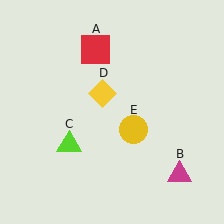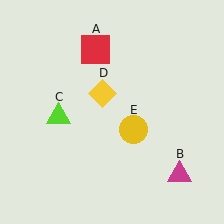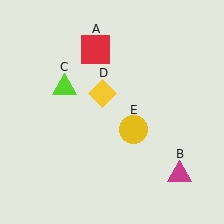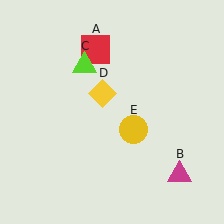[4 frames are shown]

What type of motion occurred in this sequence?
The lime triangle (object C) rotated clockwise around the center of the scene.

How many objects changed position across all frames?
1 object changed position: lime triangle (object C).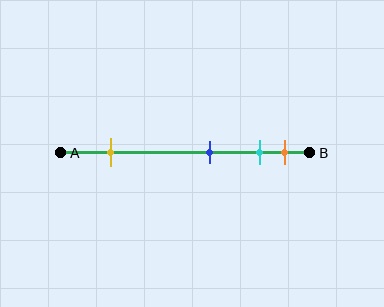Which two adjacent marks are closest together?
The cyan and orange marks are the closest adjacent pair.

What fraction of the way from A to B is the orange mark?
The orange mark is approximately 90% (0.9) of the way from A to B.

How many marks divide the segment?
There are 4 marks dividing the segment.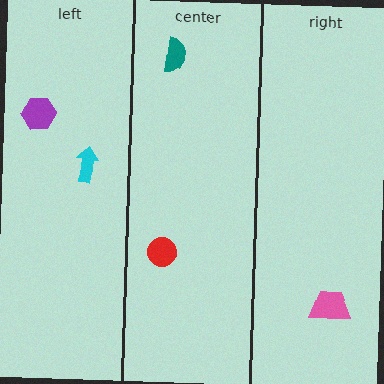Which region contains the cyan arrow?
The left region.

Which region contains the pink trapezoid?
The right region.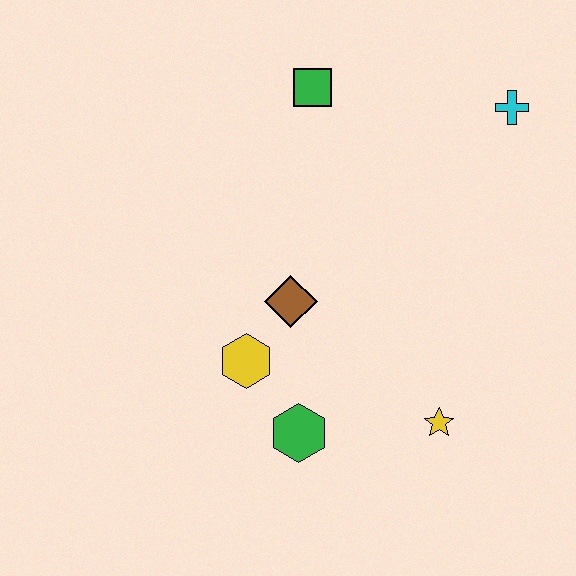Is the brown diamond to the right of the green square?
No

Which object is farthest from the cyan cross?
The green hexagon is farthest from the cyan cross.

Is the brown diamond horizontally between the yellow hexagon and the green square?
Yes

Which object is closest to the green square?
The cyan cross is closest to the green square.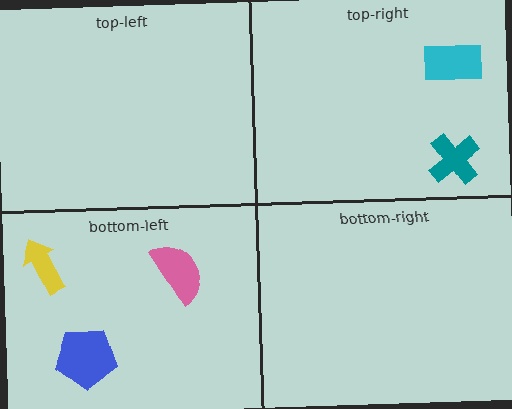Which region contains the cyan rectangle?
The top-right region.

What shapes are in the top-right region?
The cyan rectangle, the teal cross.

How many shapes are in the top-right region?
2.